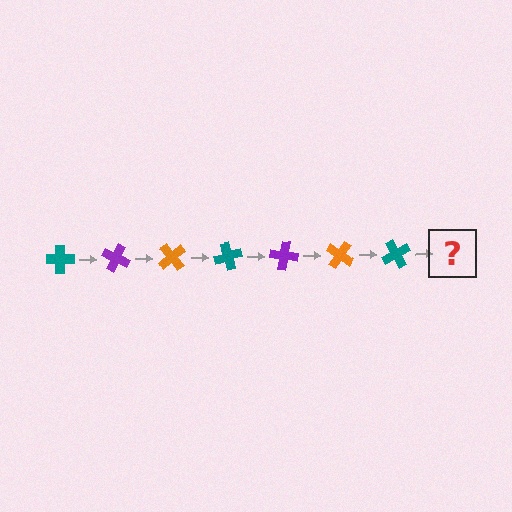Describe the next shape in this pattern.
It should be a purple cross, rotated 175 degrees from the start.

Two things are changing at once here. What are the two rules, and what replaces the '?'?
The two rules are that it rotates 25 degrees each step and the color cycles through teal, purple, and orange. The '?' should be a purple cross, rotated 175 degrees from the start.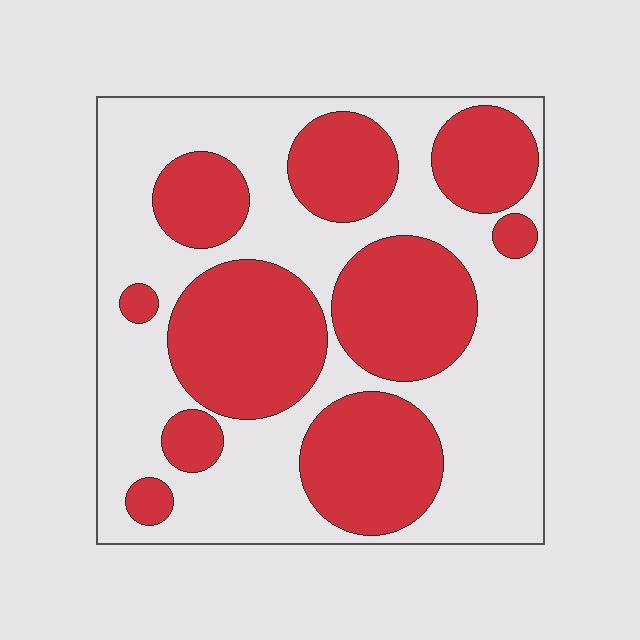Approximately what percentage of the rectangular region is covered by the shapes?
Approximately 45%.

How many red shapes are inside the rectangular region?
10.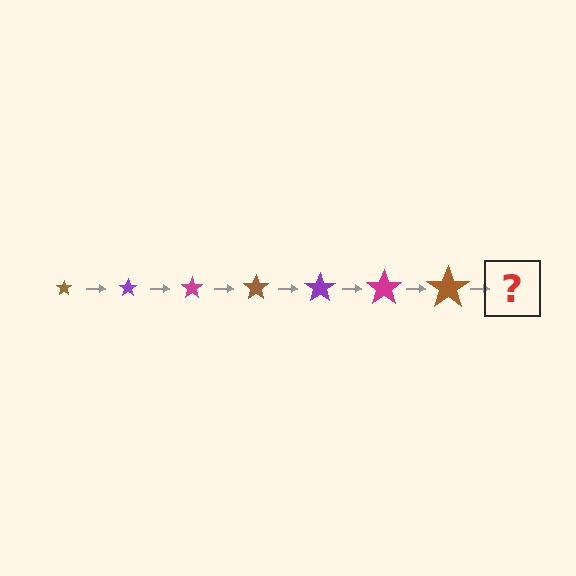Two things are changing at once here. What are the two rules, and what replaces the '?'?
The two rules are that the star grows larger each step and the color cycles through brown, purple, and magenta. The '?' should be a purple star, larger than the previous one.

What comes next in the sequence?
The next element should be a purple star, larger than the previous one.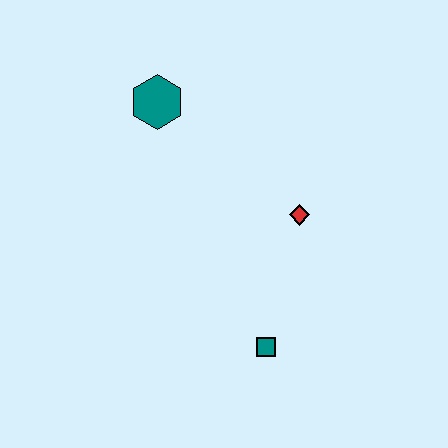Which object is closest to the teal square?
The red diamond is closest to the teal square.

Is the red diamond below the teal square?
No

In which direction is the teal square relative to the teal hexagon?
The teal square is below the teal hexagon.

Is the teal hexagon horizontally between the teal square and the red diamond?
No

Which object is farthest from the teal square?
The teal hexagon is farthest from the teal square.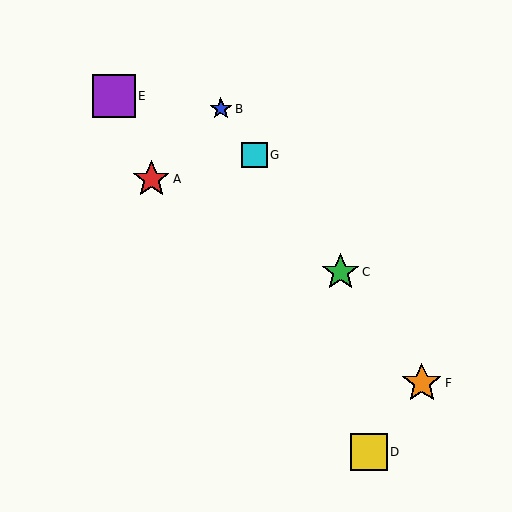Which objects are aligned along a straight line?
Objects B, C, F, G are aligned along a straight line.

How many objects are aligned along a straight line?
4 objects (B, C, F, G) are aligned along a straight line.